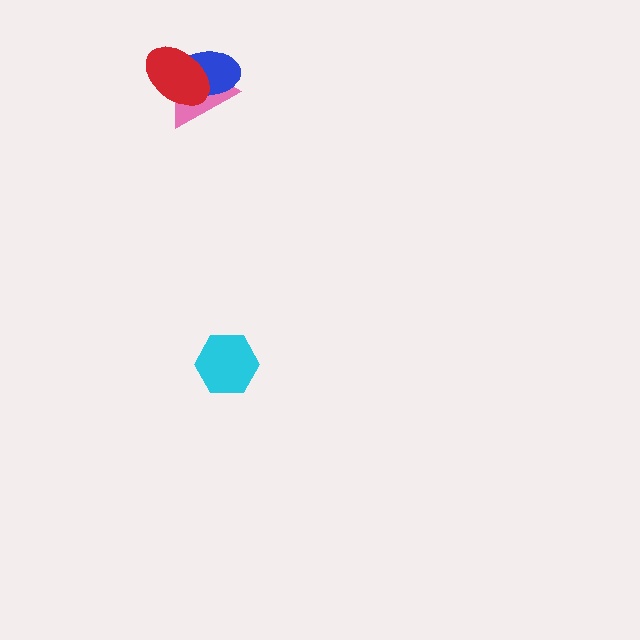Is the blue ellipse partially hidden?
Yes, it is partially covered by another shape.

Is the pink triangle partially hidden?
Yes, it is partially covered by another shape.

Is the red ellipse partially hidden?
No, no other shape covers it.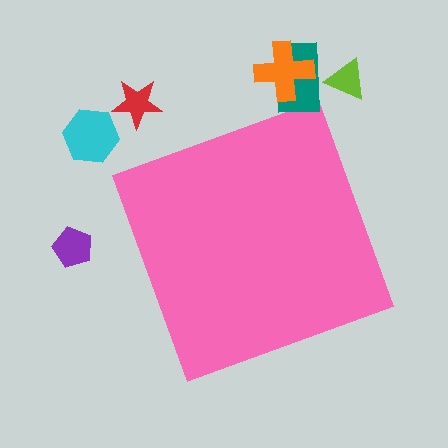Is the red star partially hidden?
No, the red star is fully visible.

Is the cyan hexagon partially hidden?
No, the cyan hexagon is fully visible.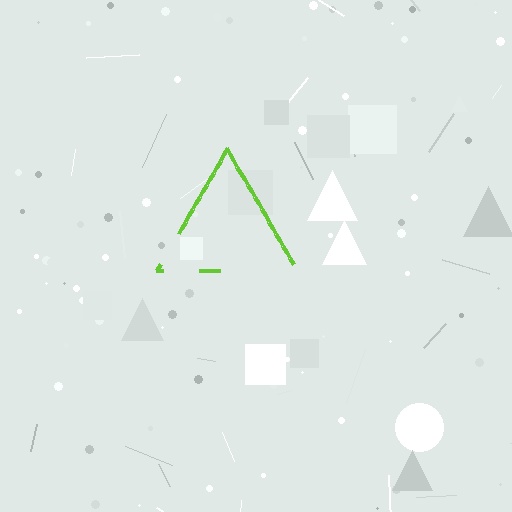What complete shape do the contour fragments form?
The contour fragments form a triangle.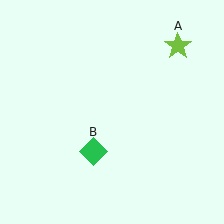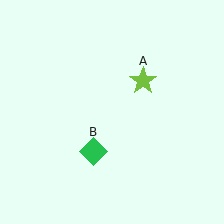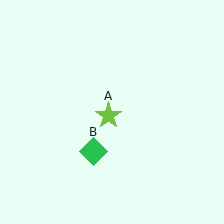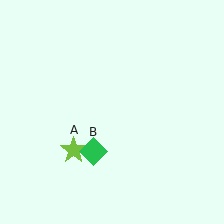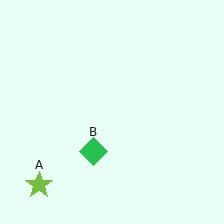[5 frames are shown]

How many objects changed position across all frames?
1 object changed position: lime star (object A).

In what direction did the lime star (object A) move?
The lime star (object A) moved down and to the left.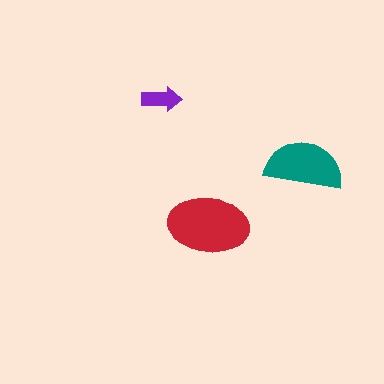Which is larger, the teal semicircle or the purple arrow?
The teal semicircle.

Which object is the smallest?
The purple arrow.